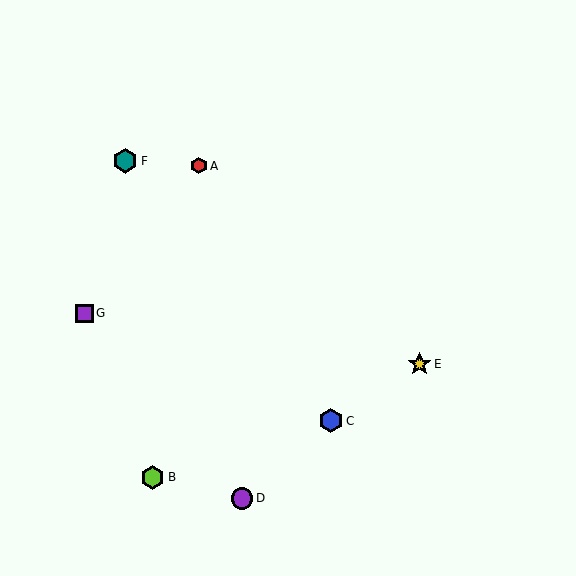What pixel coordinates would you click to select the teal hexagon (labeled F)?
Click at (125, 161) to select the teal hexagon F.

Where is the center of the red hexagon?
The center of the red hexagon is at (199, 166).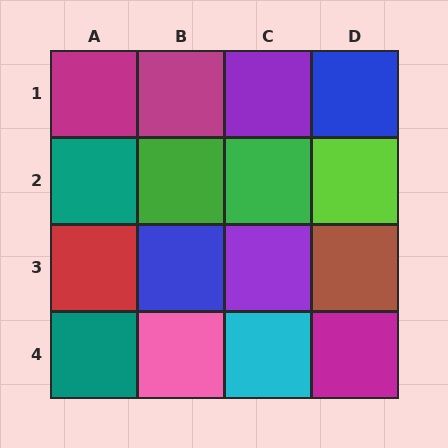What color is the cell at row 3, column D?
Brown.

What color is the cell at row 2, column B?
Green.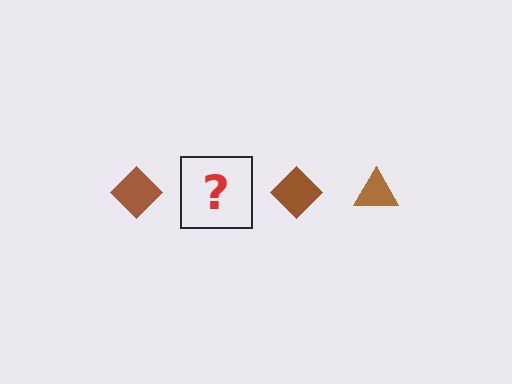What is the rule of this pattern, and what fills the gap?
The rule is that the pattern cycles through diamond, triangle shapes in brown. The gap should be filled with a brown triangle.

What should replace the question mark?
The question mark should be replaced with a brown triangle.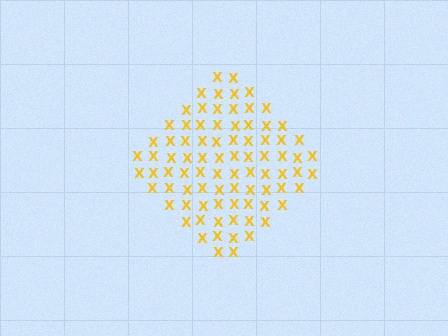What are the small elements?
The small elements are letter X's.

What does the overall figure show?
The overall figure shows a diamond.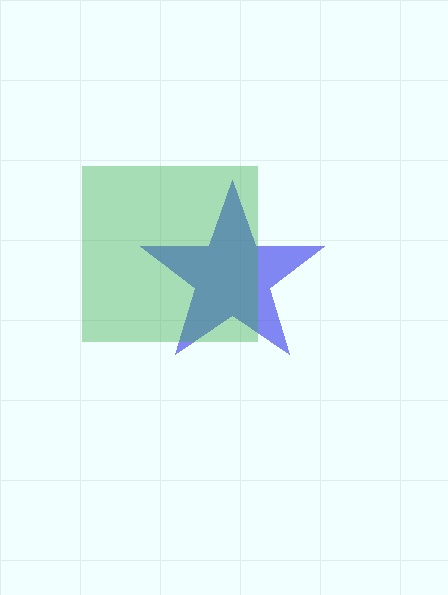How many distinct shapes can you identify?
There are 2 distinct shapes: a blue star, a green square.